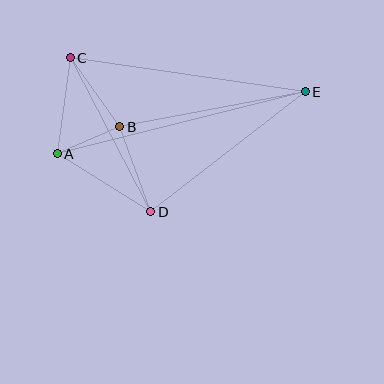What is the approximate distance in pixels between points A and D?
The distance between A and D is approximately 110 pixels.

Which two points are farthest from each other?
Points A and E are farthest from each other.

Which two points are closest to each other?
Points A and B are closest to each other.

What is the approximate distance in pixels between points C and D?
The distance between C and D is approximately 174 pixels.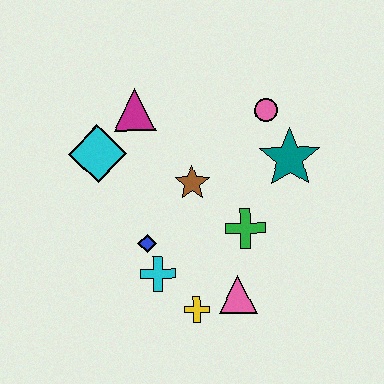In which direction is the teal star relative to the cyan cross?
The teal star is to the right of the cyan cross.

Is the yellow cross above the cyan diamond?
No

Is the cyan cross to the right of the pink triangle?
No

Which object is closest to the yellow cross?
The pink triangle is closest to the yellow cross.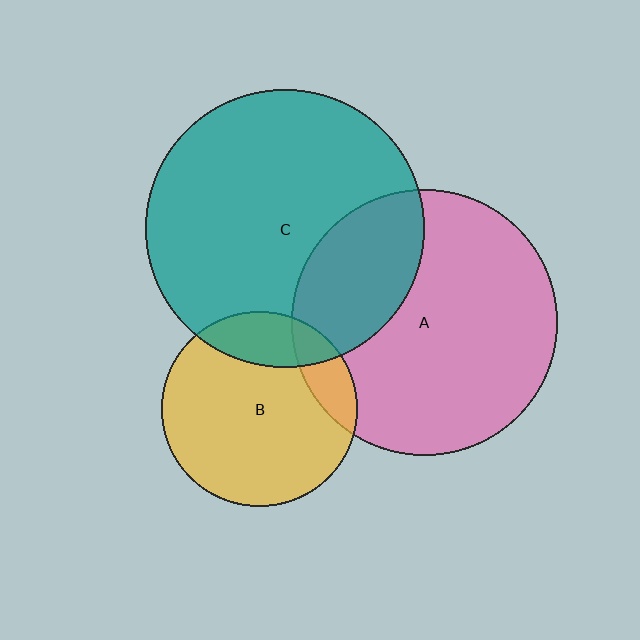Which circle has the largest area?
Circle C (teal).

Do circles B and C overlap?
Yes.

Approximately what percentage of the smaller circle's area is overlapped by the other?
Approximately 20%.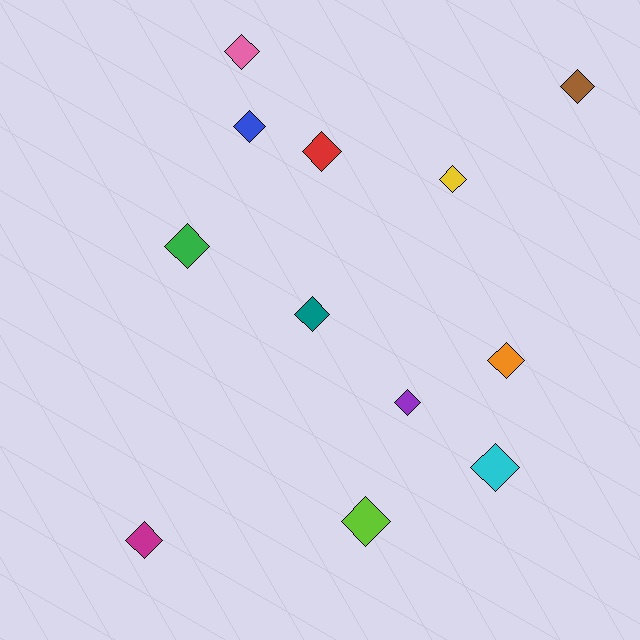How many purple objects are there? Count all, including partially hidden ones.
There is 1 purple object.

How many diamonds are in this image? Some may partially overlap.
There are 12 diamonds.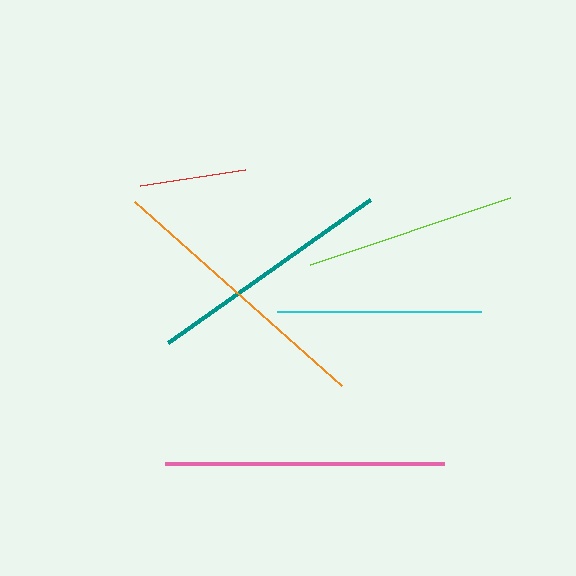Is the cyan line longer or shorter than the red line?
The cyan line is longer than the red line.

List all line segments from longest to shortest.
From longest to shortest: pink, orange, teal, lime, cyan, red.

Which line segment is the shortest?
The red line is the shortest at approximately 107 pixels.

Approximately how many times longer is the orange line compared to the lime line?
The orange line is approximately 1.3 times the length of the lime line.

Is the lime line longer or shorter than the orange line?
The orange line is longer than the lime line.